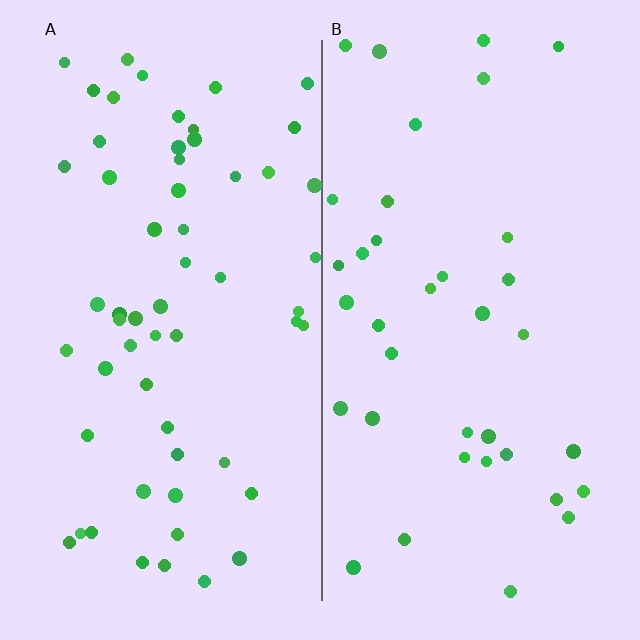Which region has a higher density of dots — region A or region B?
A (the left).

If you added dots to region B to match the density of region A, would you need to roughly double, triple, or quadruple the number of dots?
Approximately double.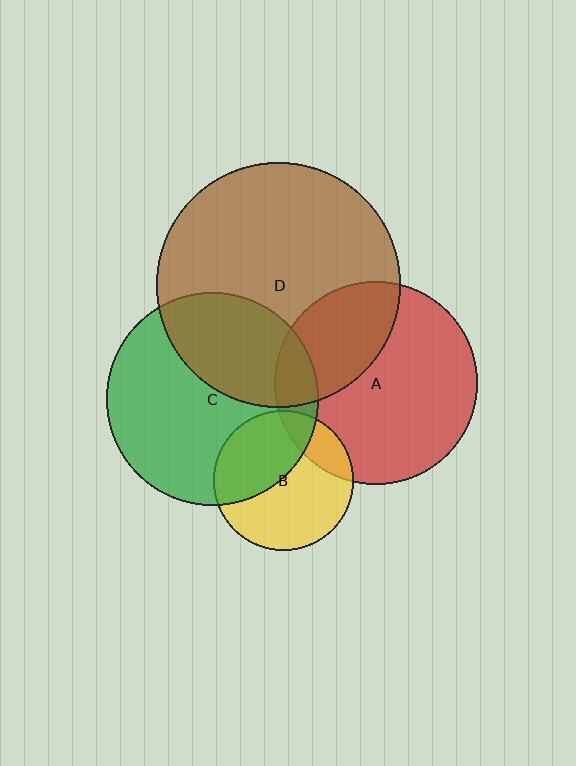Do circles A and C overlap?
Yes.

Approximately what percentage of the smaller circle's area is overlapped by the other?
Approximately 10%.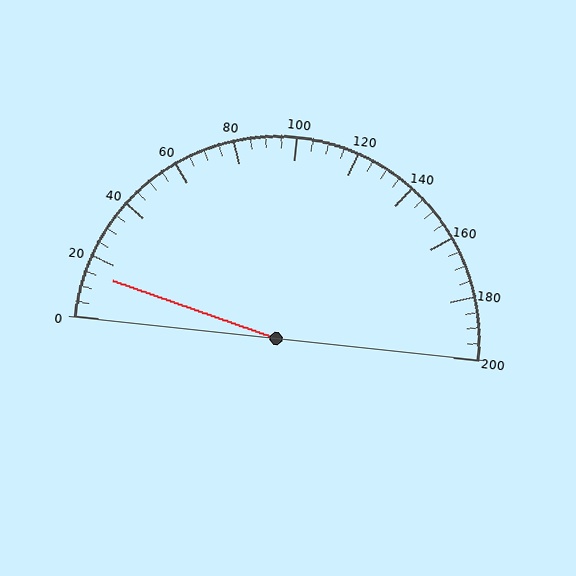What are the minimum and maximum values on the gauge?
The gauge ranges from 0 to 200.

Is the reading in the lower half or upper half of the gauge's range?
The reading is in the lower half of the range (0 to 200).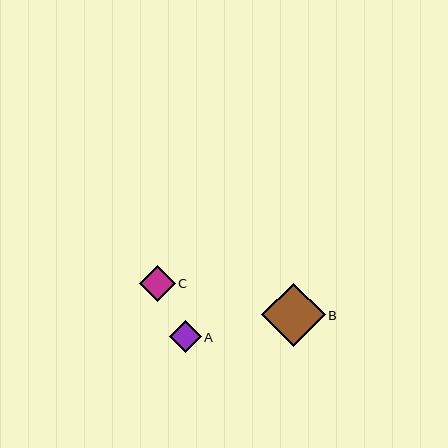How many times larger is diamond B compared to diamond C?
Diamond B is approximately 1.8 times the size of diamond C.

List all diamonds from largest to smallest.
From largest to smallest: B, C, A.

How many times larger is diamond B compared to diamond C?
Diamond B is approximately 1.8 times the size of diamond C.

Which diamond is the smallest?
Diamond A is the smallest with a size of approximately 32 pixels.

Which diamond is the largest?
Diamond B is the largest with a size of approximately 63 pixels.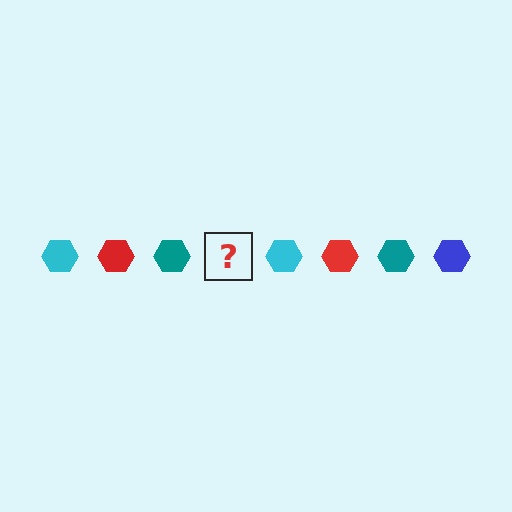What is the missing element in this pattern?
The missing element is a blue hexagon.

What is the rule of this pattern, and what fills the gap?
The rule is that the pattern cycles through cyan, red, teal, blue hexagons. The gap should be filled with a blue hexagon.